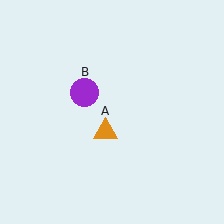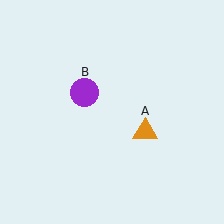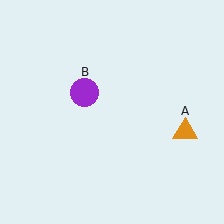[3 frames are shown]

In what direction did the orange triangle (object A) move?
The orange triangle (object A) moved right.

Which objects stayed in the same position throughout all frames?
Purple circle (object B) remained stationary.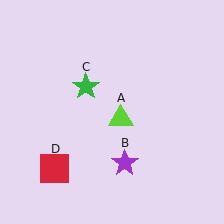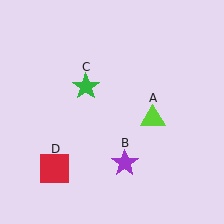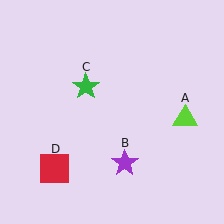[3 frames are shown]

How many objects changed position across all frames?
1 object changed position: lime triangle (object A).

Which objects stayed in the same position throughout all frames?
Purple star (object B) and green star (object C) and red square (object D) remained stationary.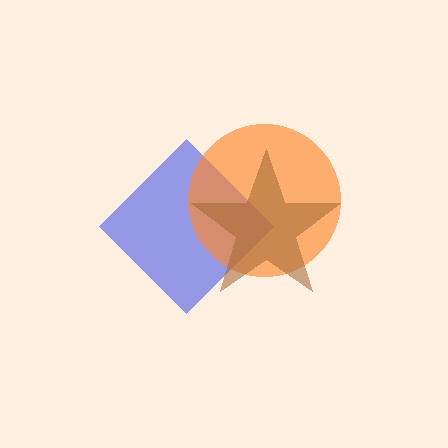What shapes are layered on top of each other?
The layered shapes are: a blue diamond, an orange circle, a brown star.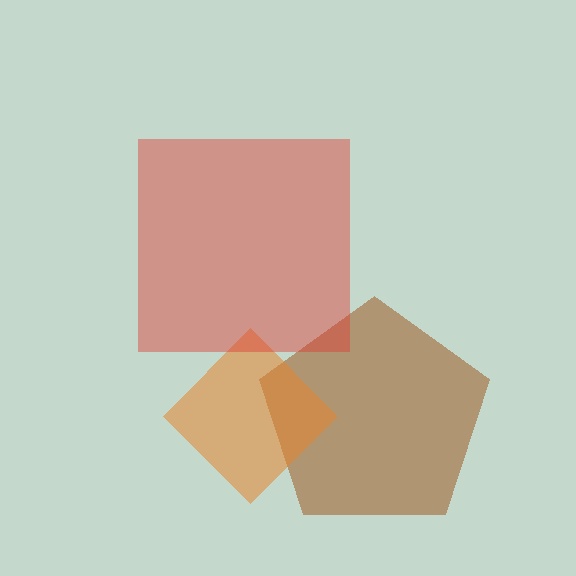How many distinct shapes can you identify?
There are 3 distinct shapes: a brown pentagon, an orange diamond, a red square.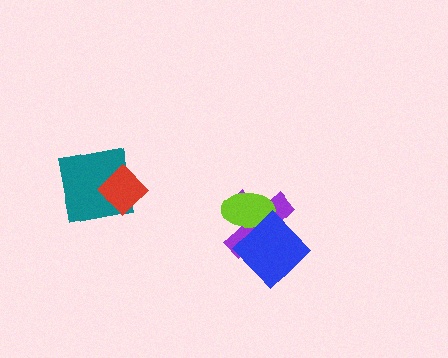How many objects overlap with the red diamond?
1 object overlaps with the red diamond.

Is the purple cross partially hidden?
Yes, it is partially covered by another shape.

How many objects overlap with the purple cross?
2 objects overlap with the purple cross.